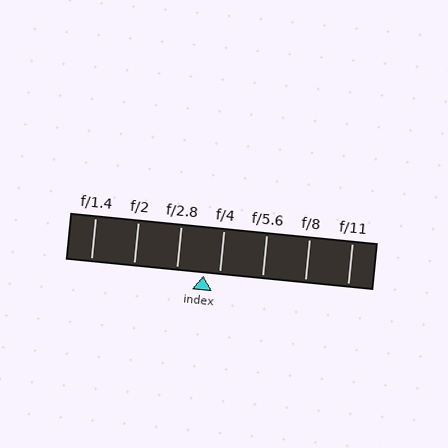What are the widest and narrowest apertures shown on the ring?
The widest aperture shown is f/1.4 and the narrowest is f/11.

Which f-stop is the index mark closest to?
The index mark is closest to f/4.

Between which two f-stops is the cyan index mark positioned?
The index mark is between f/2.8 and f/4.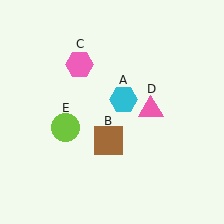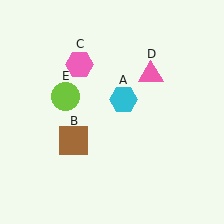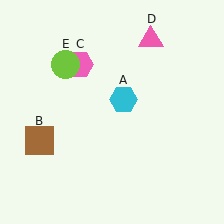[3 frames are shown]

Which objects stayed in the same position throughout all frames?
Cyan hexagon (object A) and pink hexagon (object C) remained stationary.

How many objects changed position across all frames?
3 objects changed position: brown square (object B), pink triangle (object D), lime circle (object E).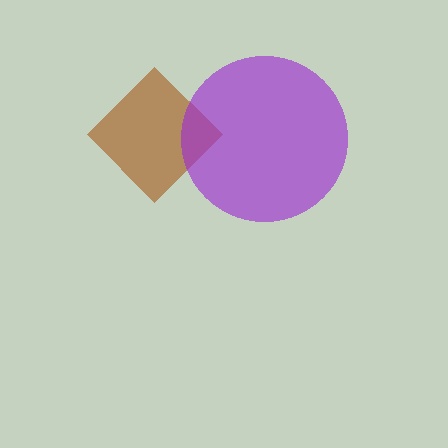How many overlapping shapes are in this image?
There are 2 overlapping shapes in the image.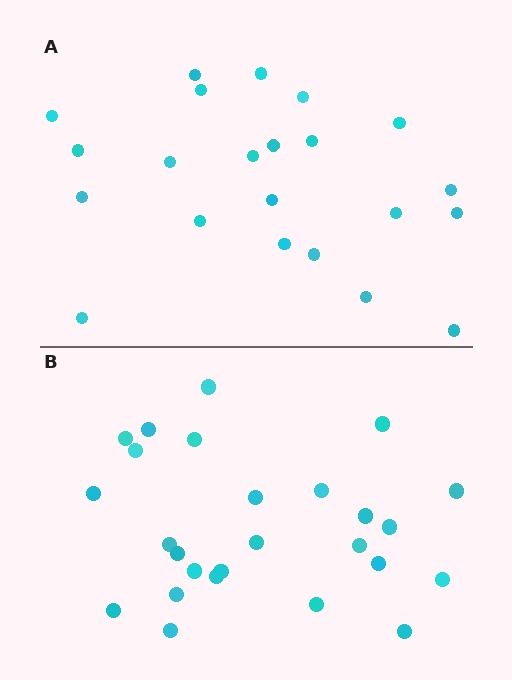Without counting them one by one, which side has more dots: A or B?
Region B (the bottom region) has more dots.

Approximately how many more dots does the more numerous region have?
Region B has about 4 more dots than region A.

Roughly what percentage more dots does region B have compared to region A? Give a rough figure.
About 20% more.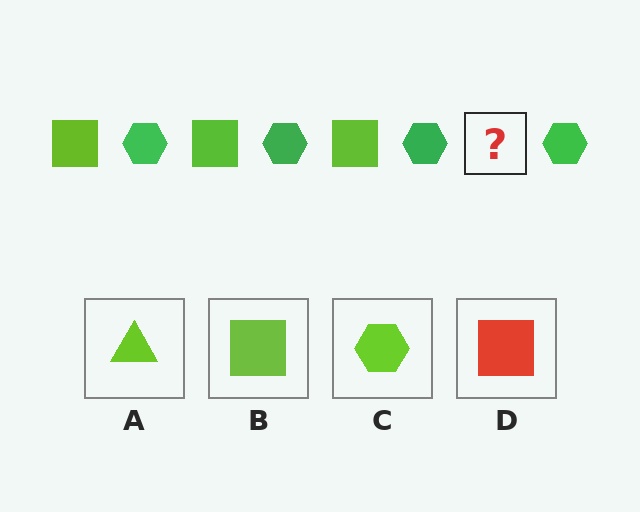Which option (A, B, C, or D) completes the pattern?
B.